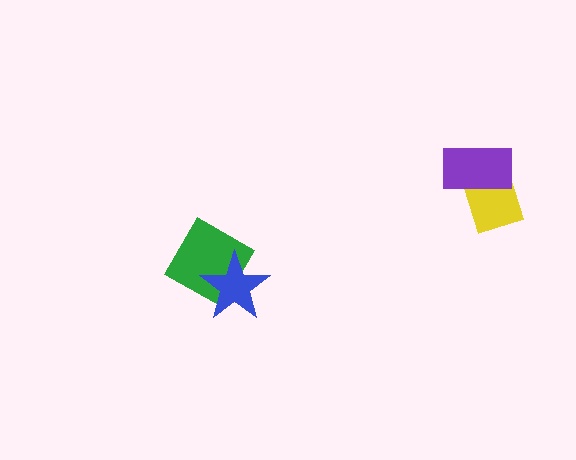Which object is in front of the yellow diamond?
The purple rectangle is in front of the yellow diamond.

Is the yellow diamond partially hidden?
Yes, it is partially covered by another shape.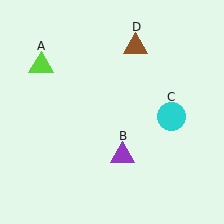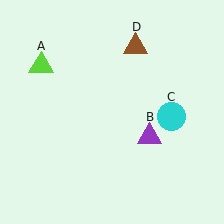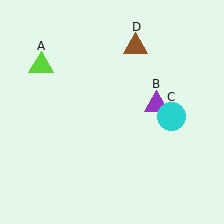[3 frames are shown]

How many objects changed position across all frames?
1 object changed position: purple triangle (object B).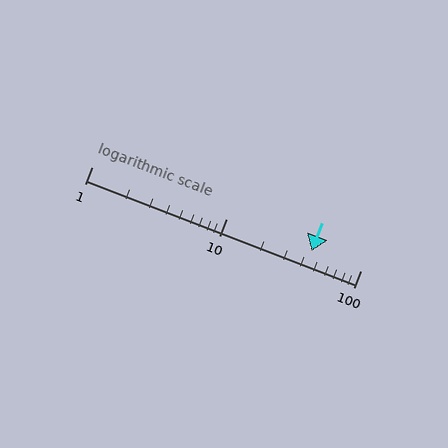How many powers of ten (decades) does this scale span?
The scale spans 2 decades, from 1 to 100.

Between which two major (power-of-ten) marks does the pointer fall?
The pointer is between 10 and 100.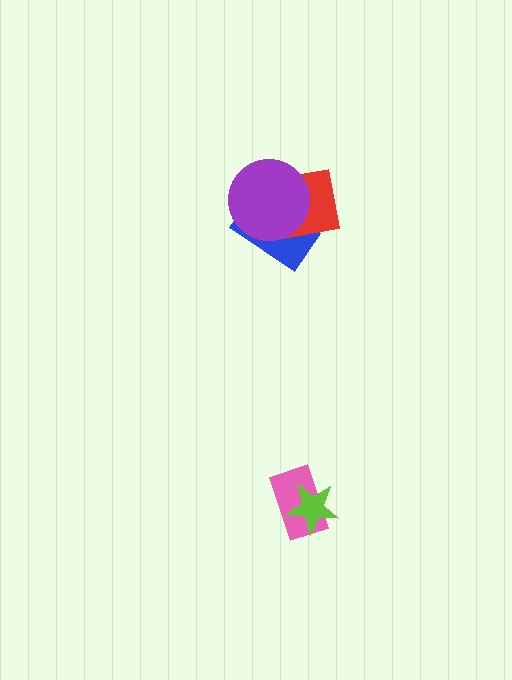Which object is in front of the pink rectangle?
The lime star is in front of the pink rectangle.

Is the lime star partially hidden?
No, no other shape covers it.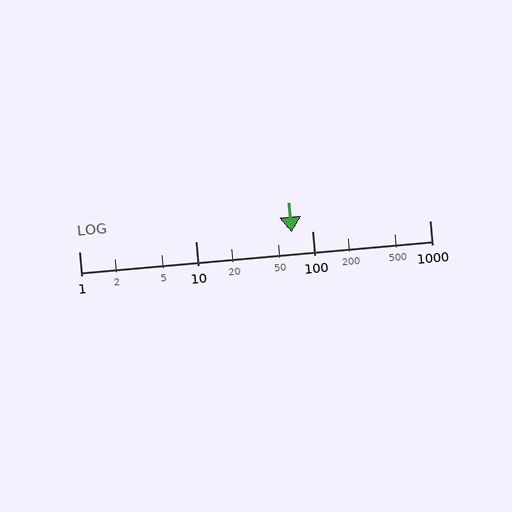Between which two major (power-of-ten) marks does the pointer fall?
The pointer is between 10 and 100.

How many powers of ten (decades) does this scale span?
The scale spans 3 decades, from 1 to 1000.